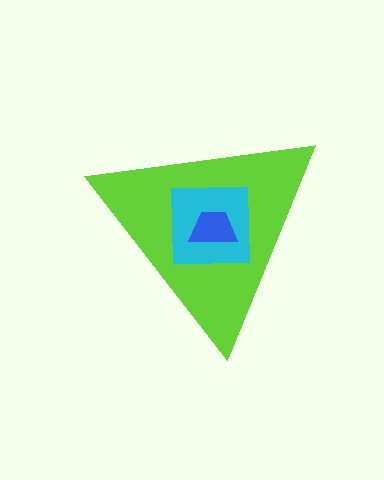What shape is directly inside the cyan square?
The blue trapezoid.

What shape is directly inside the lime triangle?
The cyan square.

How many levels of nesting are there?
3.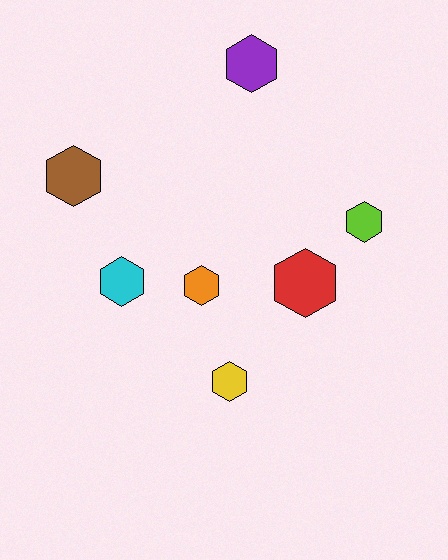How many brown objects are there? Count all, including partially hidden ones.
There is 1 brown object.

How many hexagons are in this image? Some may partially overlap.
There are 7 hexagons.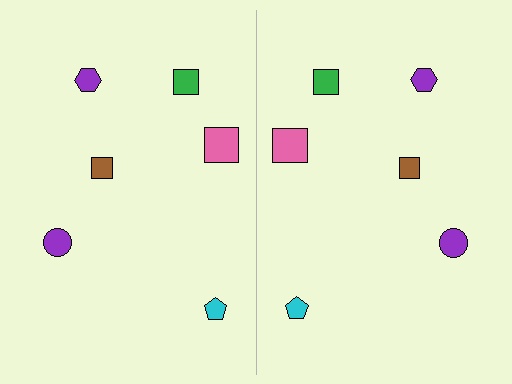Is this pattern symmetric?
Yes, this pattern has bilateral (reflection) symmetry.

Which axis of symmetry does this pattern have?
The pattern has a vertical axis of symmetry running through the center of the image.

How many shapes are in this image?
There are 12 shapes in this image.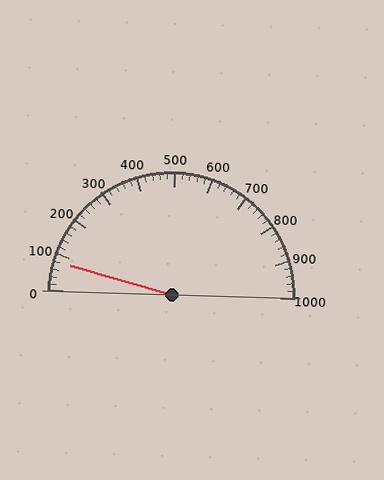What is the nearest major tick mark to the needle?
The nearest major tick mark is 100.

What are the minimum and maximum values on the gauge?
The gauge ranges from 0 to 1000.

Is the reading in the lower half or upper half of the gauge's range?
The reading is in the lower half of the range (0 to 1000).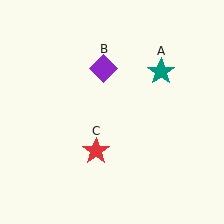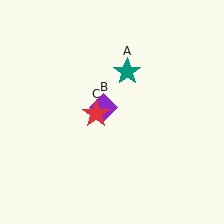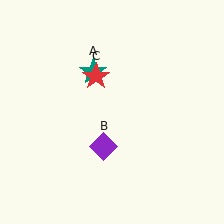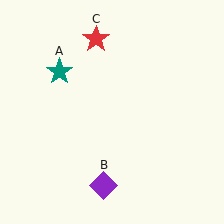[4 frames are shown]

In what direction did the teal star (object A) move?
The teal star (object A) moved left.